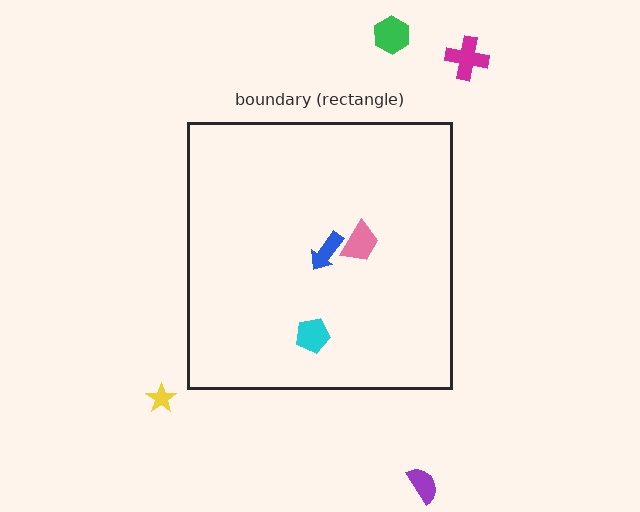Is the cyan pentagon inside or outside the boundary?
Inside.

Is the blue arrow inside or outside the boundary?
Inside.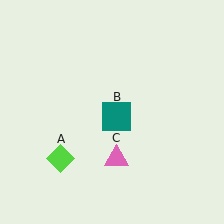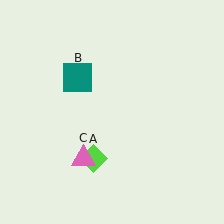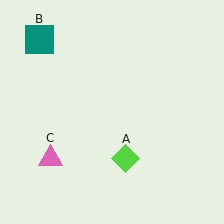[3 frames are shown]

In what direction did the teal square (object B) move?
The teal square (object B) moved up and to the left.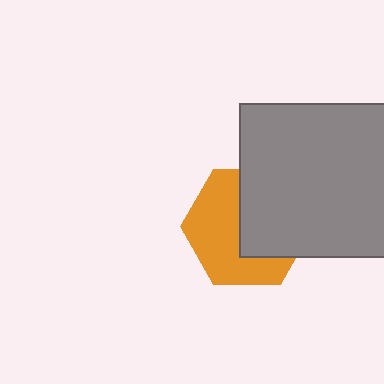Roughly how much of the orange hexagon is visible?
About half of it is visible (roughly 54%).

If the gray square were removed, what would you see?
You would see the complete orange hexagon.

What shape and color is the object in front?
The object in front is a gray square.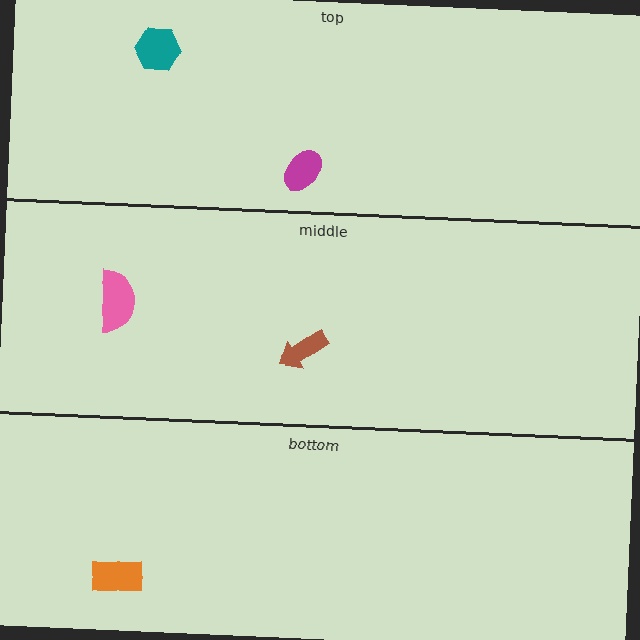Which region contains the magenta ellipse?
The top region.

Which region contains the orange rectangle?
The bottom region.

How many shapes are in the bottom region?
1.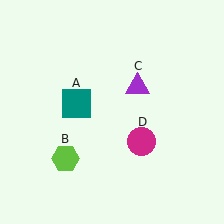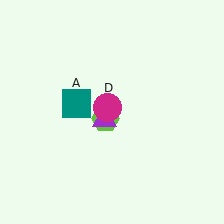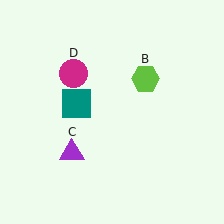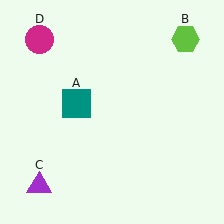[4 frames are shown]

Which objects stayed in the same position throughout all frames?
Teal square (object A) remained stationary.